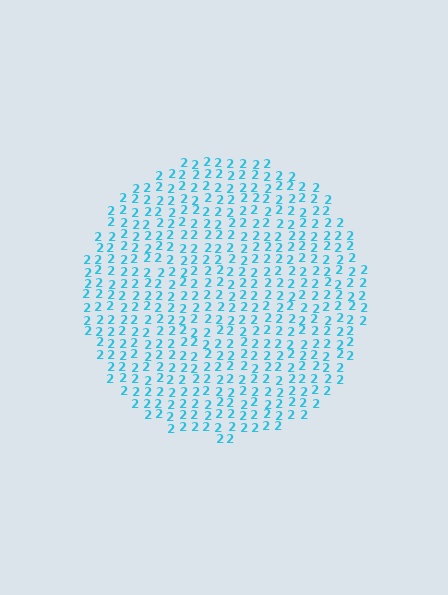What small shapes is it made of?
It is made of small digit 2's.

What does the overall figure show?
The overall figure shows a circle.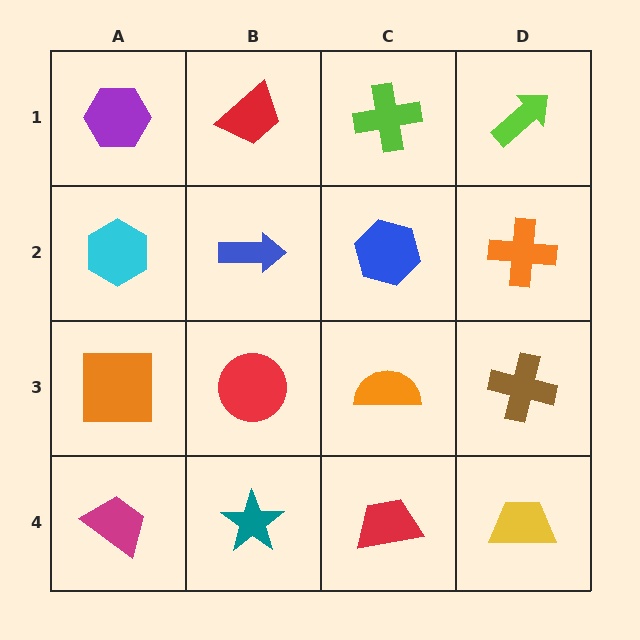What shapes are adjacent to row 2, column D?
A lime arrow (row 1, column D), a brown cross (row 3, column D), a blue hexagon (row 2, column C).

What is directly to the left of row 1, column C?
A red trapezoid.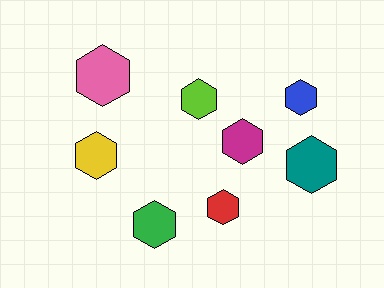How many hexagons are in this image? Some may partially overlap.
There are 8 hexagons.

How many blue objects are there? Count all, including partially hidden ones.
There is 1 blue object.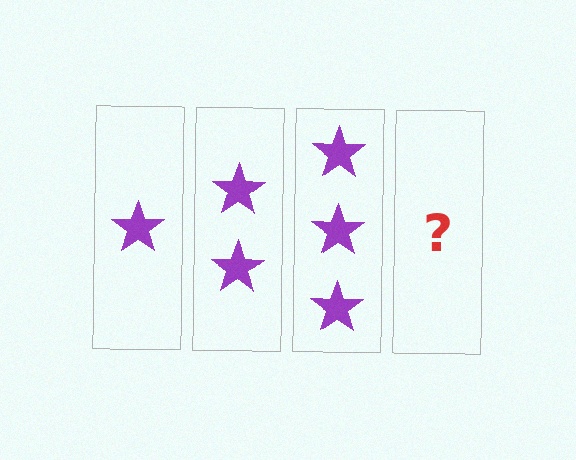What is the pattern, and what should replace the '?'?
The pattern is that each step adds one more star. The '?' should be 4 stars.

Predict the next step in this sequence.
The next step is 4 stars.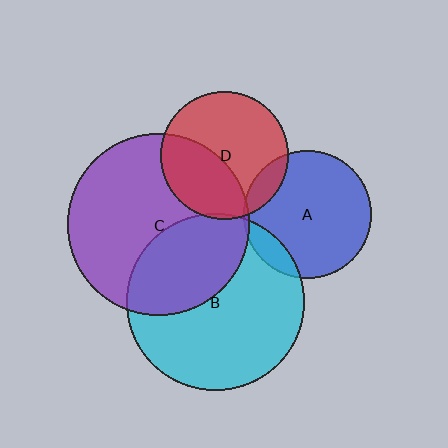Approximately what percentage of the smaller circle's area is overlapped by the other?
Approximately 35%.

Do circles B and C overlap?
Yes.